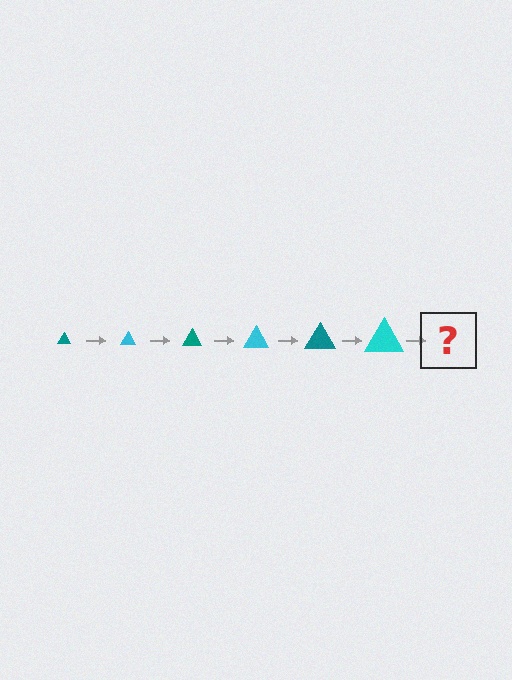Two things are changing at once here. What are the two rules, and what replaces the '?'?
The two rules are that the triangle grows larger each step and the color cycles through teal and cyan. The '?' should be a teal triangle, larger than the previous one.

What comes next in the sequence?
The next element should be a teal triangle, larger than the previous one.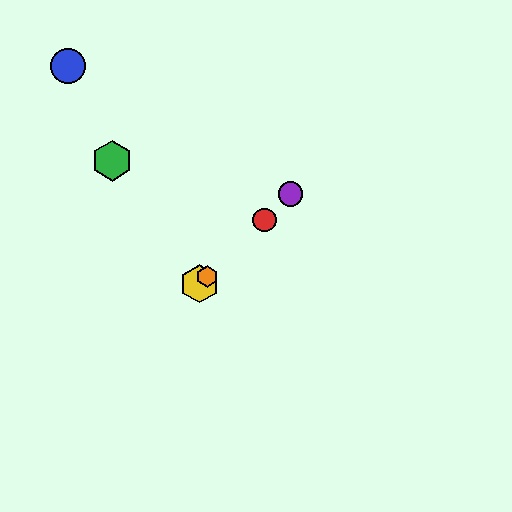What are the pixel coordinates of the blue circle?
The blue circle is at (68, 66).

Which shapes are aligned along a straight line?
The red circle, the yellow hexagon, the purple circle, the orange hexagon are aligned along a straight line.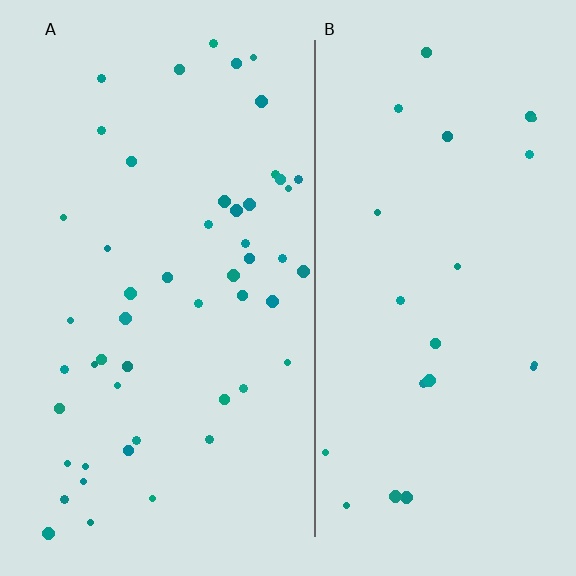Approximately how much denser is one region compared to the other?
Approximately 2.2× — region A over region B.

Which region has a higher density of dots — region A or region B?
A (the left).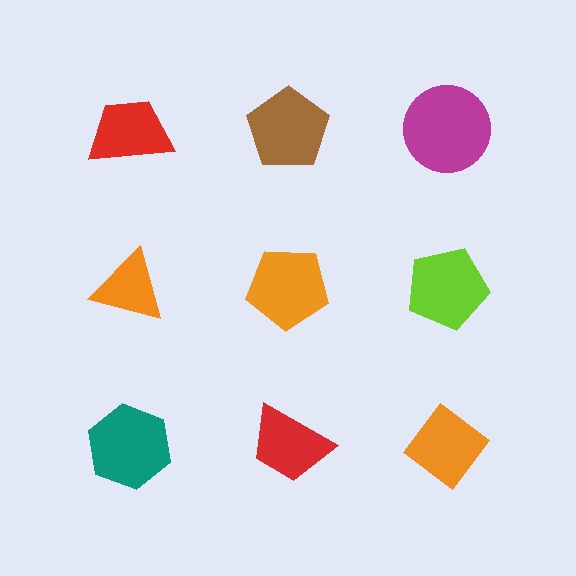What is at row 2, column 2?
An orange pentagon.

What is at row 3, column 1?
A teal hexagon.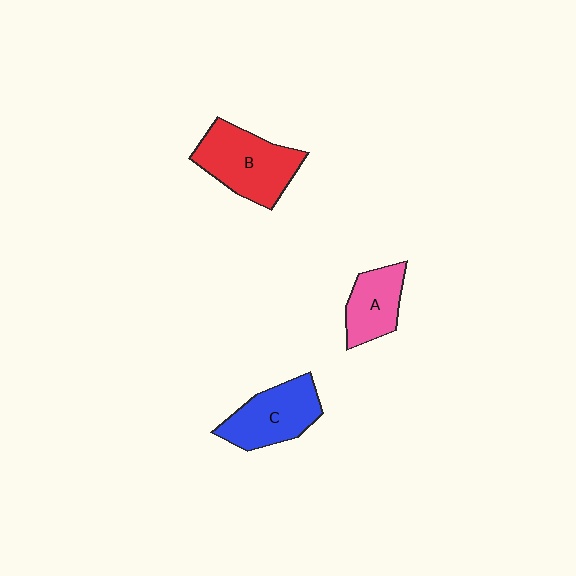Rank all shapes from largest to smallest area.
From largest to smallest: B (red), C (blue), A (pink).